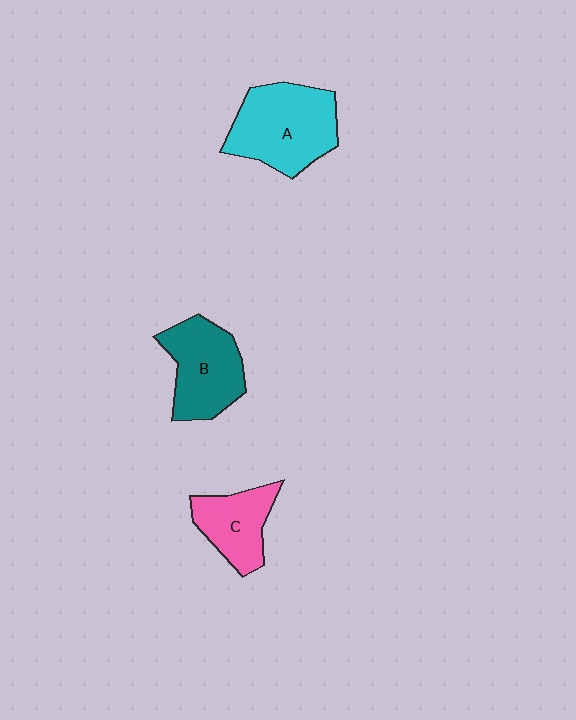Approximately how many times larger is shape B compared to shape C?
Approximately 1.3 times.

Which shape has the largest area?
Shape A (cyan).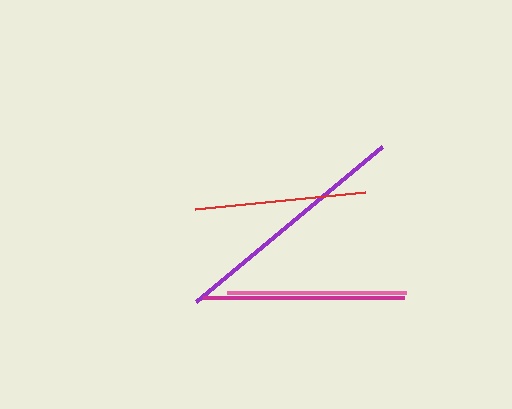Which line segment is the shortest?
The red line is the shortest at approximately 170 pixels.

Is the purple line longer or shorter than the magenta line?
The purple line is longer than the magenta line.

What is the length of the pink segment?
The pink segment is approximately 179 pixels long.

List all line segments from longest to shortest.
From longest to shortest: purple, magenta, pink, red.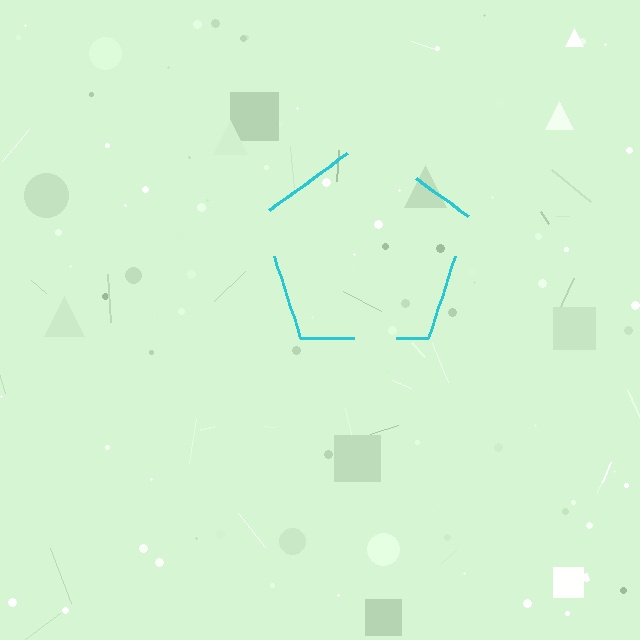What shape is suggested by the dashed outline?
The dashed outline suggests a pentagon.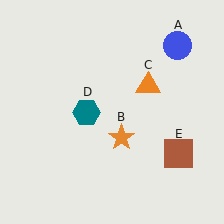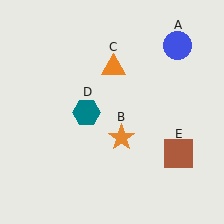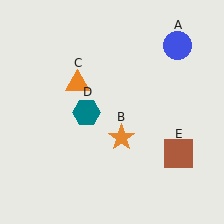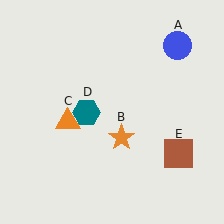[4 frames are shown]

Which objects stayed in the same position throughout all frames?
Blue circle (object A) and orange star (object B) and teal hexagon (object D) and brown square (object E) remained stationary.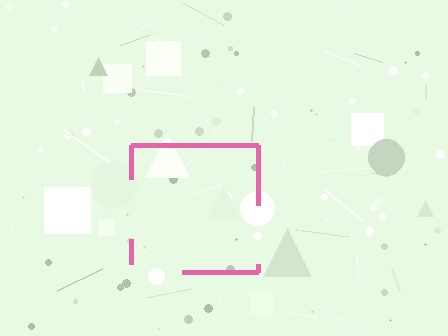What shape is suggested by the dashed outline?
The dashed outline suggests a square.